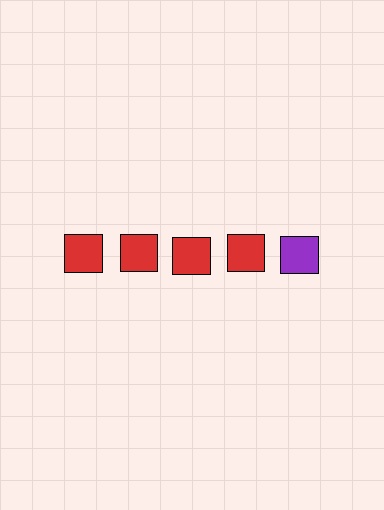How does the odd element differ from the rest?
It has a different color: purple instead of red.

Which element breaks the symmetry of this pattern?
The purple square in the top row, rightmost column breaks the symmetry. All other shapes are red squares.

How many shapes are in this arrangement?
There are 5 shapes arranged in a grid pattern.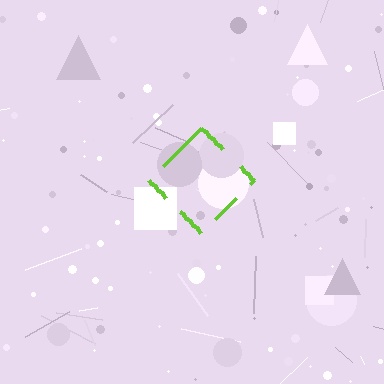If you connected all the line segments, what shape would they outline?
They would outline a diamond.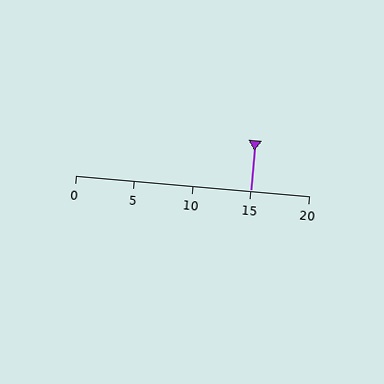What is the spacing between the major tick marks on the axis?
The major ticks are spaced 5 apart.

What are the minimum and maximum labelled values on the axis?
The axis runs from 0 to 20.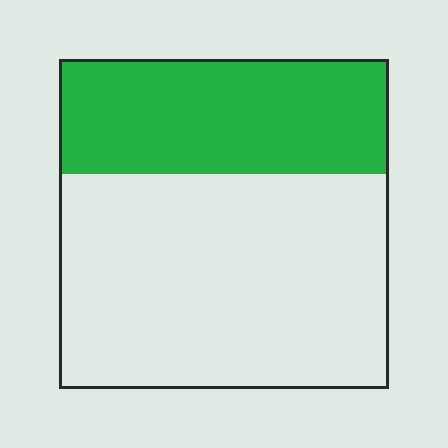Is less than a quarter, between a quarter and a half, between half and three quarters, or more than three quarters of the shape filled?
Between a quarter and a half.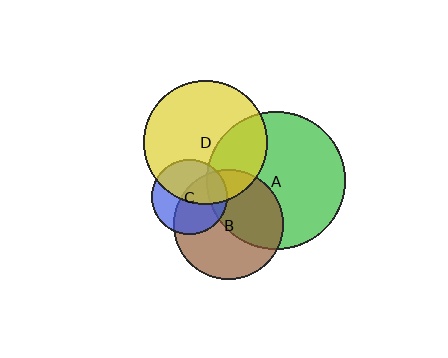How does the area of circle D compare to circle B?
Approximately 1.3 times.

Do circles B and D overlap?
Yes.